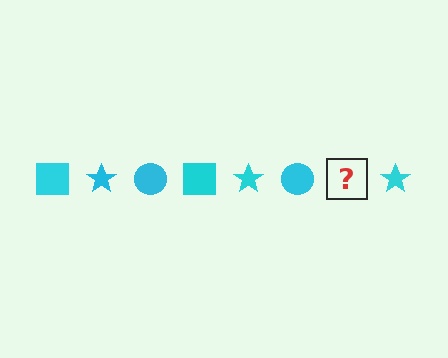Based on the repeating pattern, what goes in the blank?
The blank should be a cyan square.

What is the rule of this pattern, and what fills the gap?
The rule is that the pattern cycles through square, star, circle shapes in cyan. The gap should be filled with a cyan square.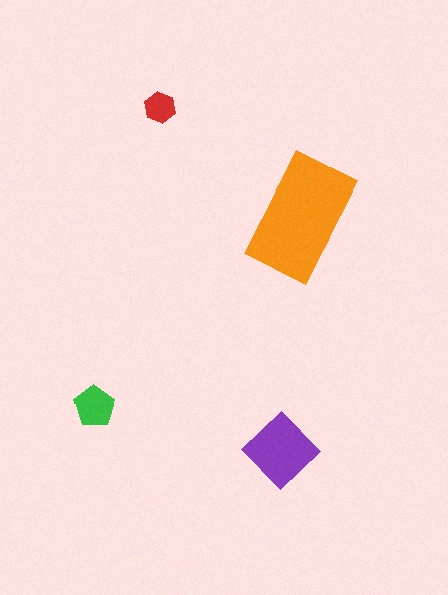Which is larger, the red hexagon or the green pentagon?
The green pentagon.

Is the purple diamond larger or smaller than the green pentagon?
Larger.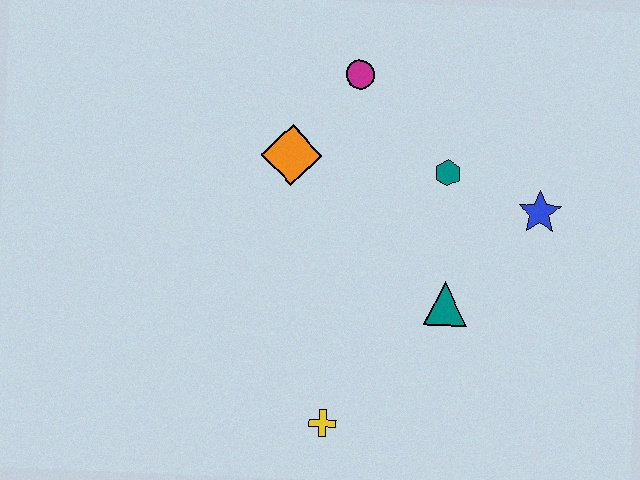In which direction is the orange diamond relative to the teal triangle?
The orange diamond is to the left of the teal triangle.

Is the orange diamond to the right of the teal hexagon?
No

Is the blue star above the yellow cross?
Yes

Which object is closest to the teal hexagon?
The blue star is closest to the teal hexagon.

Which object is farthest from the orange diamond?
The yellow cross is farthest from the orange diamond.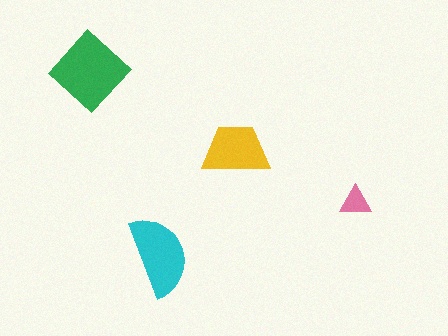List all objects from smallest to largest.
The pink triangle, the yellow trapezoid, the cyan semicircle, the green diamond.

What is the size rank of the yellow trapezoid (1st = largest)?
3rd.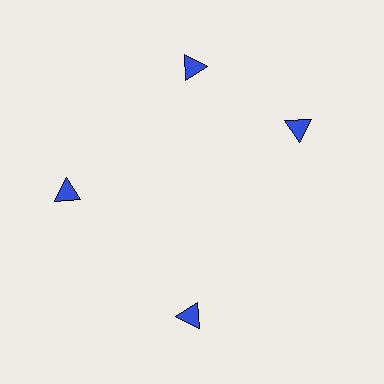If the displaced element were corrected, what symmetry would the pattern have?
It would have 4-fold rotational symmetry — the pattern would map onto itself every 90 degrees.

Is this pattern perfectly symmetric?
No. The 4 blue triangles are arranged in a ring, but one element near the 3 o'clock position is rotated out of alignment along the ring, breaking the 4-fold rotational symmetry.